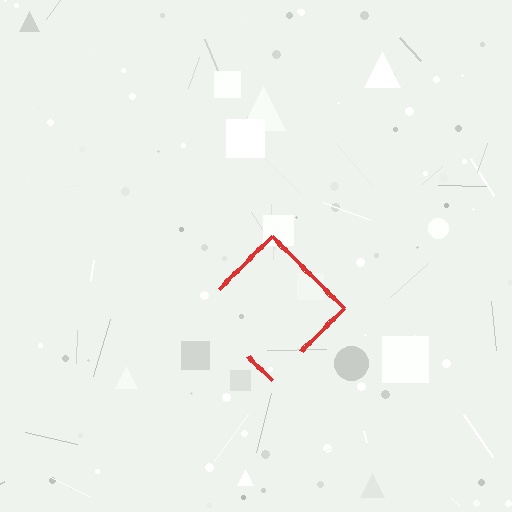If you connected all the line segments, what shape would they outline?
They would outline a diamond.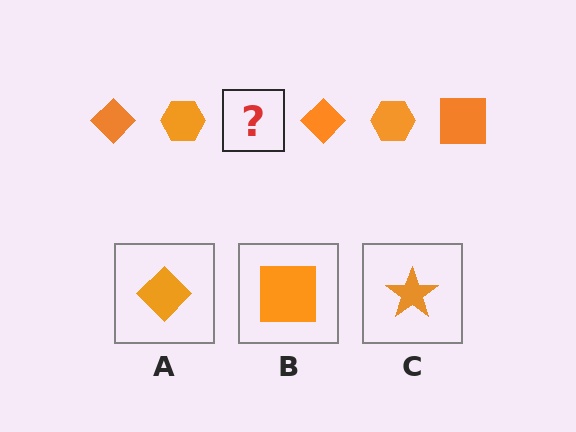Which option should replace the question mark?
Option B.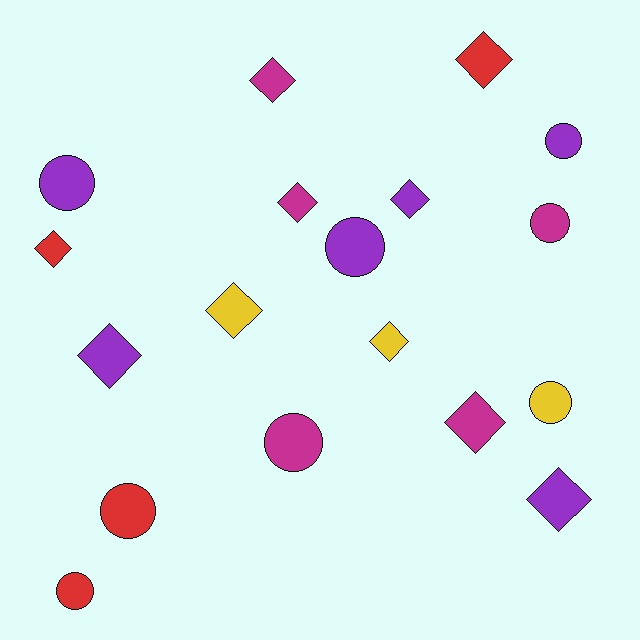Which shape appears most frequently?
Diamond, with 10 objects.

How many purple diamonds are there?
There are 3 purple diamonds.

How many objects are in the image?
There are 18 objects.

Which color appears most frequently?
Purple, with 6 objects.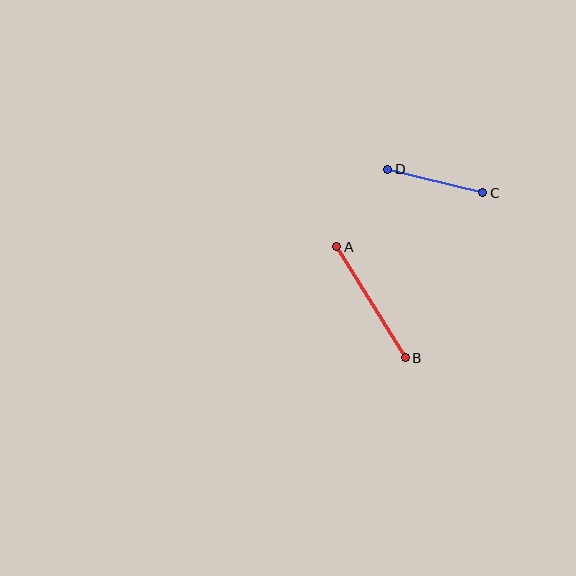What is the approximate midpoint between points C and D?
The midpoint is at approximately (435, 181) pixels.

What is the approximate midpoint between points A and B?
The midpoint is at approximately (371, 302) pixels.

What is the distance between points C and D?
The distance is approximately 98 pixels.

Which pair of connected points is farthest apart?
Points A and B are farthest apart.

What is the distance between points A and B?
The distance is approximately 130 pixels.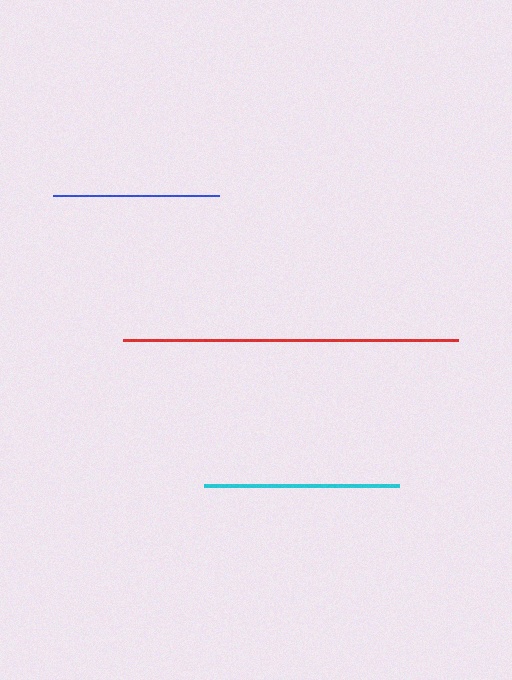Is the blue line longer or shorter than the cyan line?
The cyan line is longer than the blue line.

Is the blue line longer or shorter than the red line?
The red line is longer than the blue line.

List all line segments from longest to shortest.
From longest to shortest: red, cyan, blue.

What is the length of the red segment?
The red segment is approximately 336 pixels long.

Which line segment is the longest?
The red line is the longest at approximately 336 pixels.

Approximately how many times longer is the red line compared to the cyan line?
The red line is approximately 1.7 times the length of the cyan line.